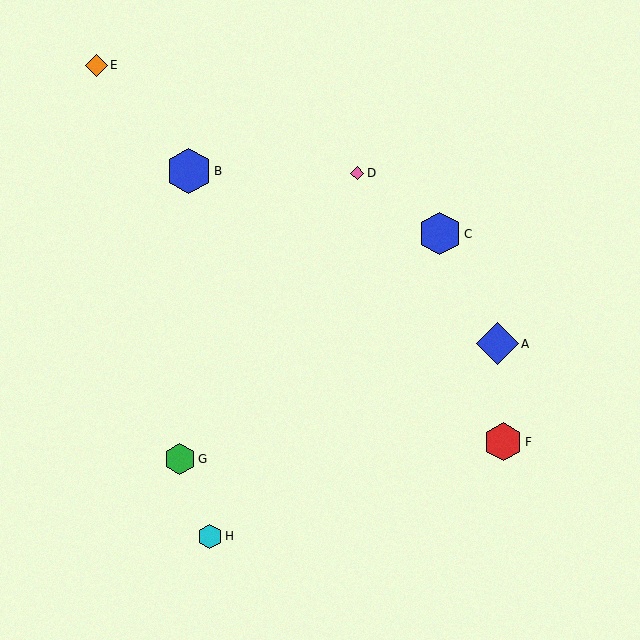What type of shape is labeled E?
Shape E is an orange diamond.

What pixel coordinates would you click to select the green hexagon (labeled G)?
Click at (180, 459) to select the green hexagon G.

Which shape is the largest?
The blue hexagon (labeled B) is the largest.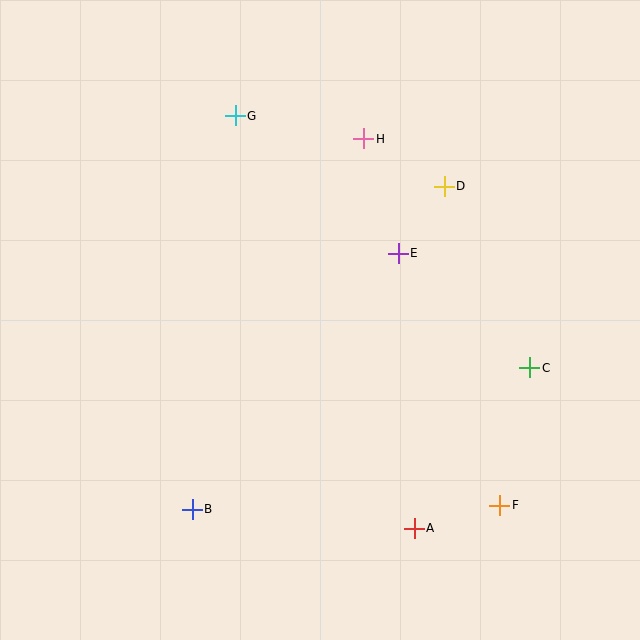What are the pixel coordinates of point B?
Point B is at (192, 509).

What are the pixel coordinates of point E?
Point E is at (398, 253).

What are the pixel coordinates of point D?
Point D is at (444, 186).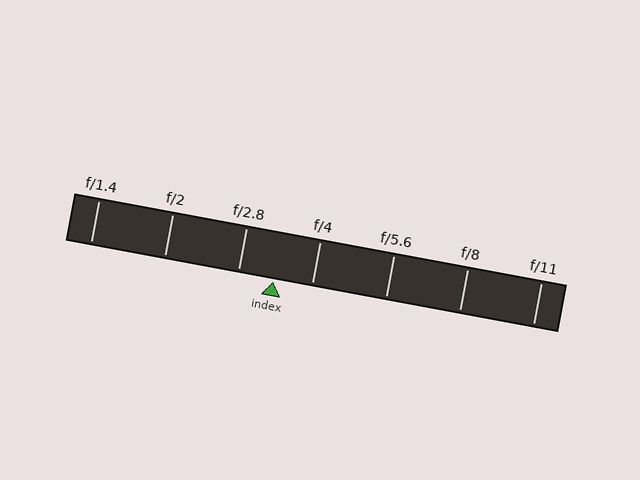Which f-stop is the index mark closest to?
The index mark is closest to f/2.8.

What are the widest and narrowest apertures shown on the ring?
The widest aperture shown is f/1.4 and the narrowest is f/11.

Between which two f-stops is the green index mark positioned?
The index mark is between f/2.8 and f/4.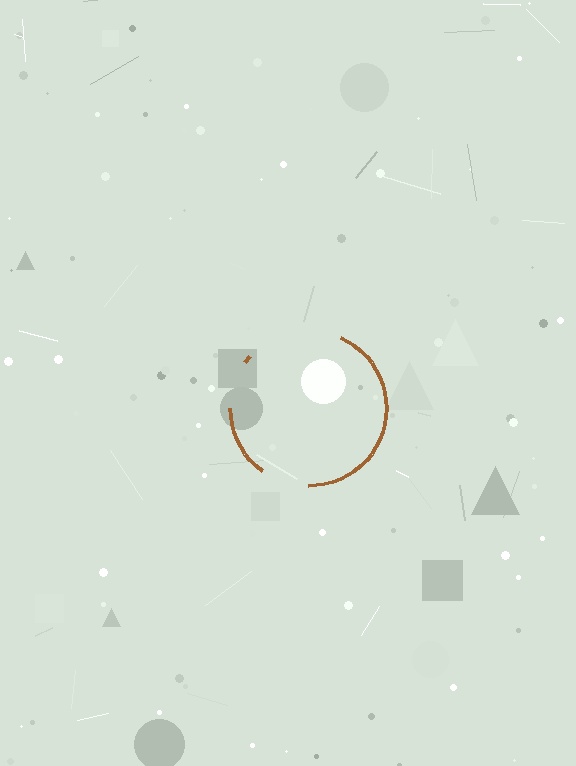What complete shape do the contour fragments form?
The contour fragments form a circle.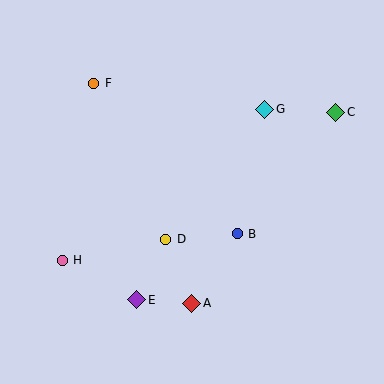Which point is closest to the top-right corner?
Point C is closest to the top-right corner.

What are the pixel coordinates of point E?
Point E is at (137, 300).